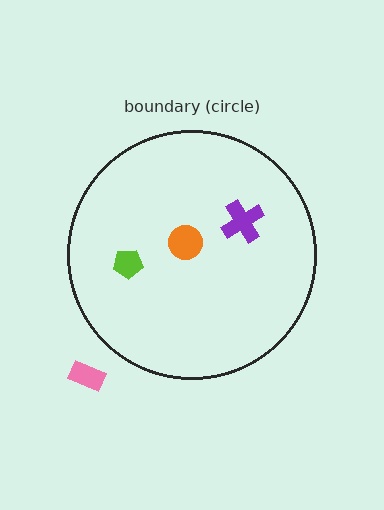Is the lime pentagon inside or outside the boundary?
Inside.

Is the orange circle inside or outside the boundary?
Inside.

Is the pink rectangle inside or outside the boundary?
Outside.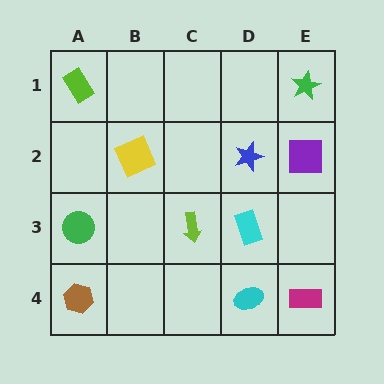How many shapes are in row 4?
3 shapes.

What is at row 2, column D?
A blue star.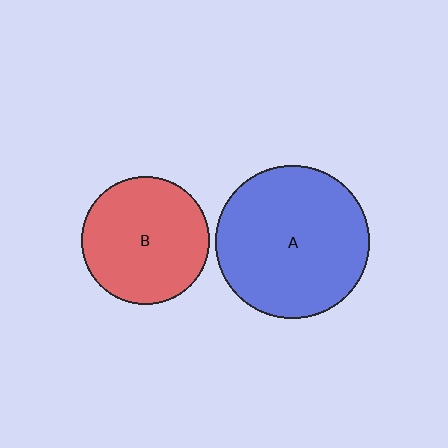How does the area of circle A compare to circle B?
Approximately 1.4 times.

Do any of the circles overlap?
No, none of the circles overlap.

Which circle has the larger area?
Circle A (blue).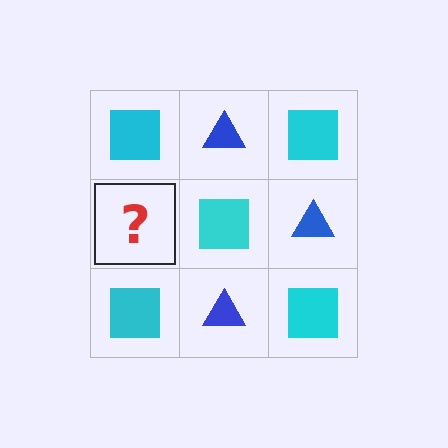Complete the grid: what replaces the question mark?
The question mark should be replaced with a blue triangle.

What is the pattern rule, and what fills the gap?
The rule is that it alternates cyan square and blue triangle in a checkerboard pattern. The gap should be filled with a blue triangle.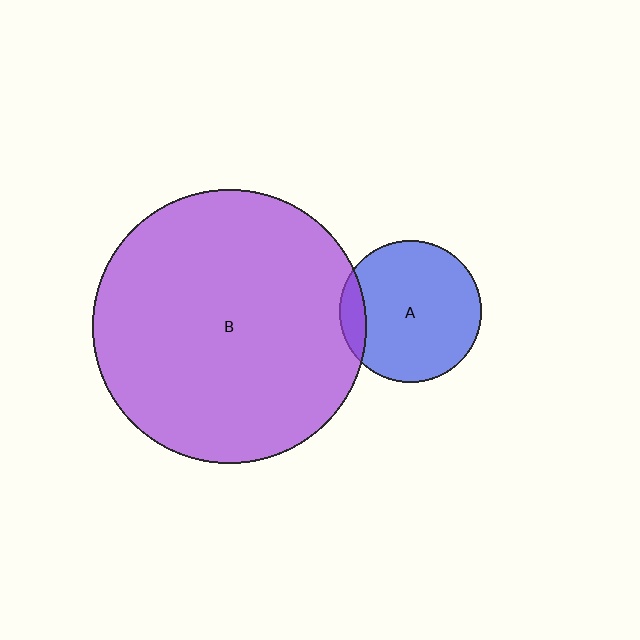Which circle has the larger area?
Circle B (purple).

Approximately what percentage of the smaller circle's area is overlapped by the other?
Approximately 10%.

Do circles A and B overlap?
Yes.